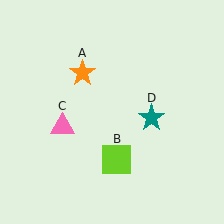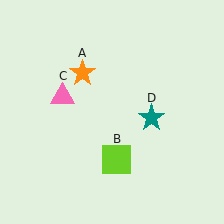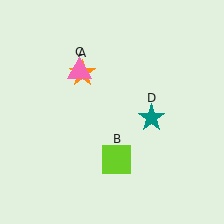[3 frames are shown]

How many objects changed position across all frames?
1 object changed position: pink triangle (object C).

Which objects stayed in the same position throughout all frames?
Orange star (object A) and lime square (object B) and teal star (object D) remained stationary.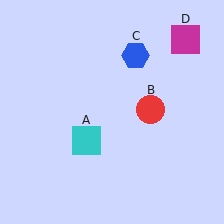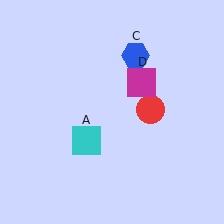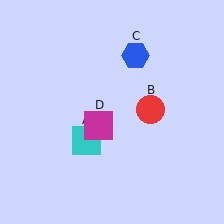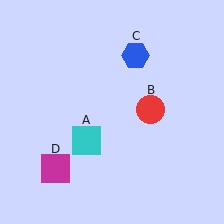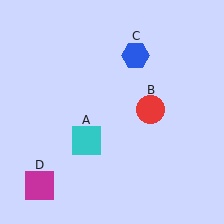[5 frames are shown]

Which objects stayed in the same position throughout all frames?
Cyan square (object A) and red circle (object B) and blue hexagon (object C) remained stationary.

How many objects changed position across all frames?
1 object changed position: magenta square (object D).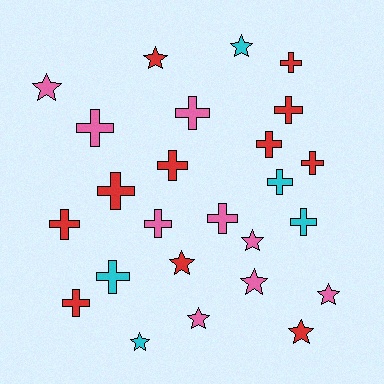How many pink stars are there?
There are 5 pink stars.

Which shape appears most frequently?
Cross, with 15 objects.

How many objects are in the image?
There are 25 objects.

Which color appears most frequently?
Red, with 11 objects.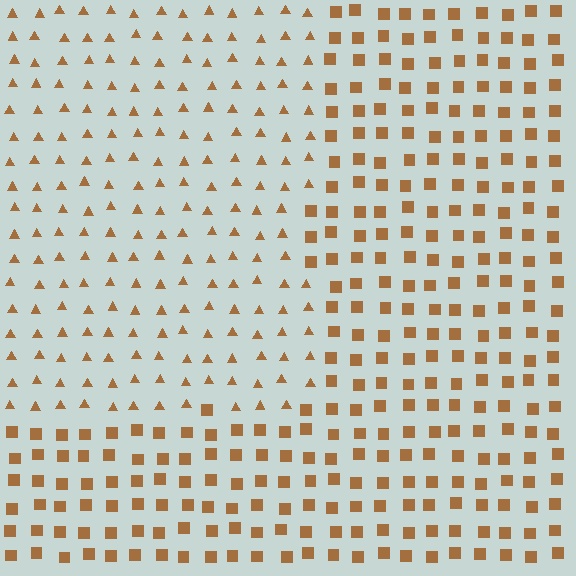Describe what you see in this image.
The image is filled with small brown elements arranged in a uniform grid. A rectangle-shaped region contains triangles, while the surrounding area contains squares. The boundary is defined purely by the change in element shape.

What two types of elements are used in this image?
The image uses triangles inside the rectangle region and squares outside it.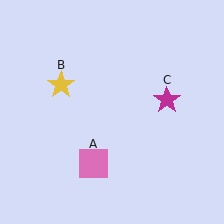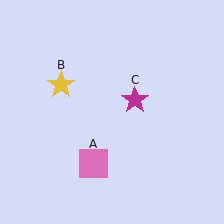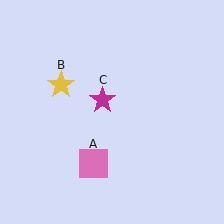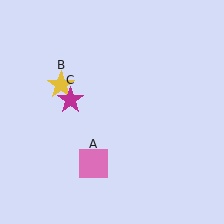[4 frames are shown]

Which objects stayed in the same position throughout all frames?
Pink square (object A) and yellow star (object B) remained stationary.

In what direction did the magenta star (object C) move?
The magenta star (object C) moved left.